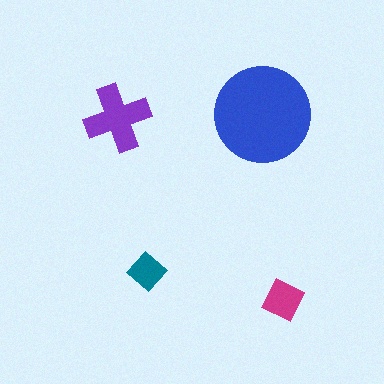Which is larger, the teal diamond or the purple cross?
The purple cross.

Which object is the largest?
The blue circle.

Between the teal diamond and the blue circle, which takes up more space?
The blue circle.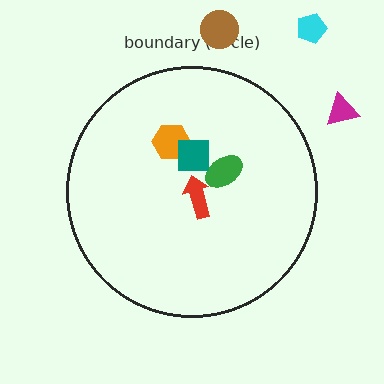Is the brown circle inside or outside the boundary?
Outside.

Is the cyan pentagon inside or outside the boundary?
Outside.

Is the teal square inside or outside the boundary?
Inside.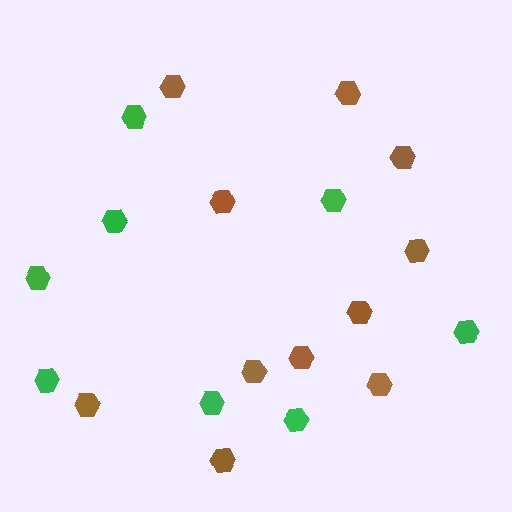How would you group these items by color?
There are 2 groups: one group of brown hexagons (11) and one group of green hexagons (8).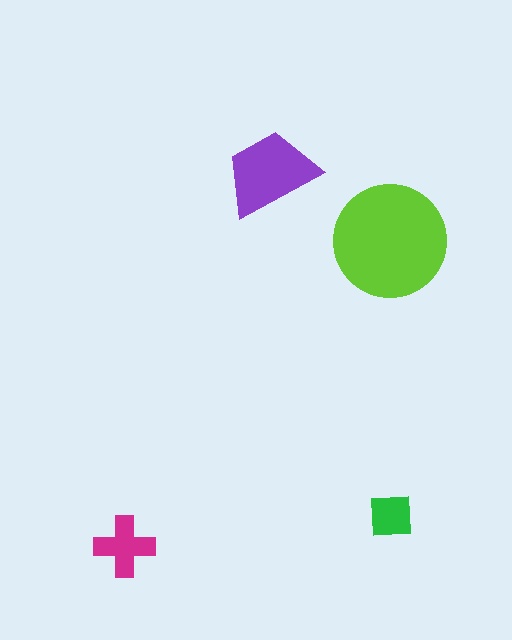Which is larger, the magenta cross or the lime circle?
The lime circle.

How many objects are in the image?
There are 4 objects in the image.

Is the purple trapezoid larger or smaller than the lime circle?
Smaller.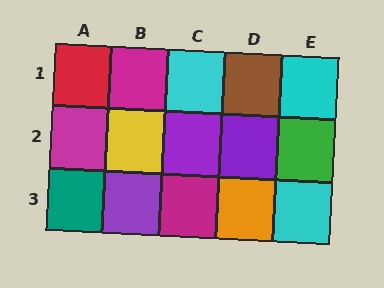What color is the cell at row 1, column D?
Brown.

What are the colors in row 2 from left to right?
Magenta, yellow, purple, purple, green.